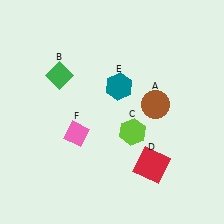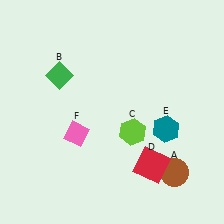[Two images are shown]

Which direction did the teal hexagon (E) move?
The teal hexagon (E) moved right.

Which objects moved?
The objects that moved are: the brown circle (A), the teal hexagon (E).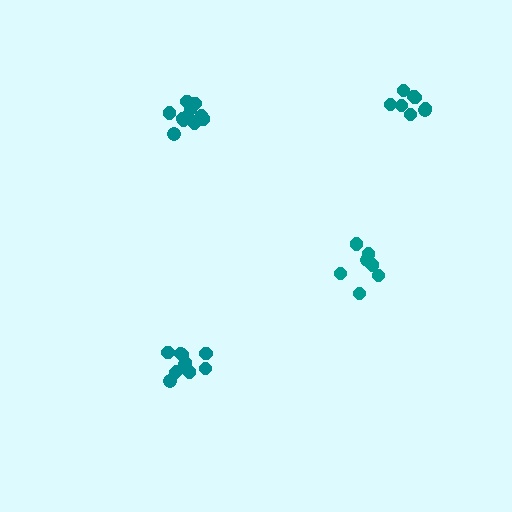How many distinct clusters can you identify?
There are 4 distinct clusters.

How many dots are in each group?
Group 1: 13 dots, Group 2: 11 dots, Group 3: 8 dots, Group 4: 8 dots (40 total).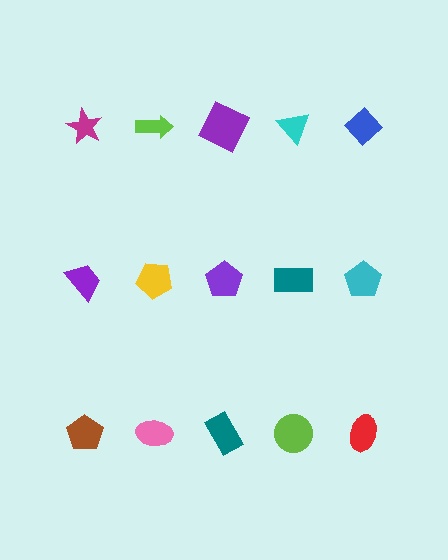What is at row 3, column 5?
A red ellipse.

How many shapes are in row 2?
5 shapes.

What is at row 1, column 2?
A lime arrow.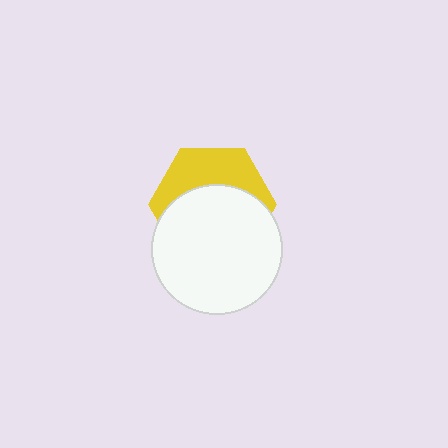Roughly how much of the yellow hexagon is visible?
A small part of it is visible (roughly 40%).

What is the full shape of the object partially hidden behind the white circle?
The partially hidden object is a yellow hexagon.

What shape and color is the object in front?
The object in front is a white circle.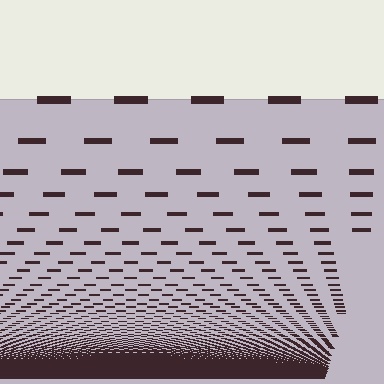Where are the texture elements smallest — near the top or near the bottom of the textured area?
Near the bottom.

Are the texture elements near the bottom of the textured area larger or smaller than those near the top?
Smaller. The gradient is inverted — elements near the bottom are smaller and denser.